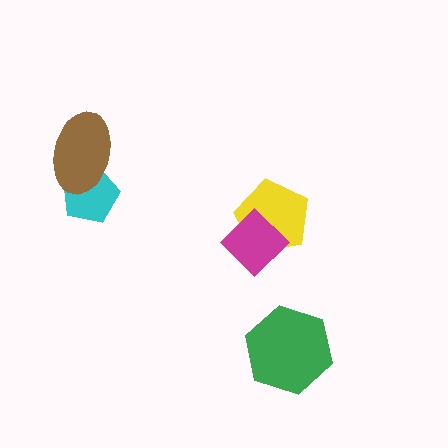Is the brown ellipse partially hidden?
No, no other shape covers it.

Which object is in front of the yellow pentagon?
The magenta diamond is in front of the yellow pentagon.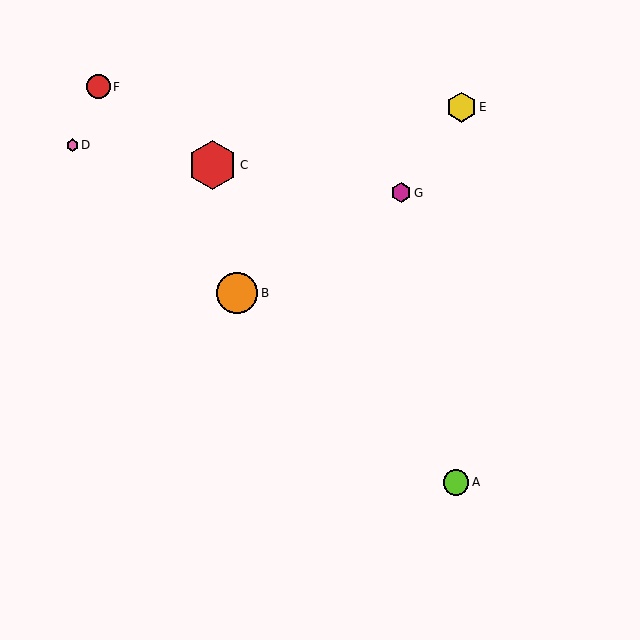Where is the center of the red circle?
The center of the red circle is at (99, 87).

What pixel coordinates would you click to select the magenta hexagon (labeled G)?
Click at (401, 193) to select the magenta hexagon G.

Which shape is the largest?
The red hexagon (labeled C) is the largest.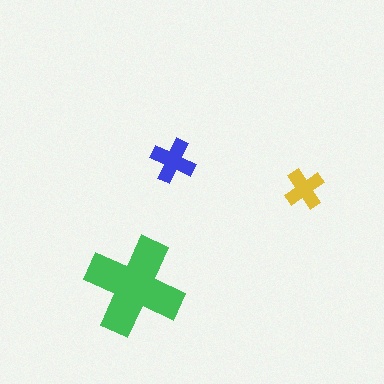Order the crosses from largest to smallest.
the green one, the blue one, the yellow one.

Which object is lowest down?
The green cross is bottommost.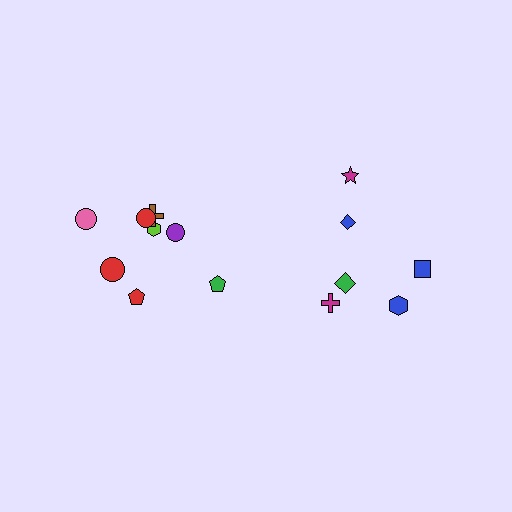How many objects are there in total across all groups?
There are 14 objects.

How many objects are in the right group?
There are 6 objects.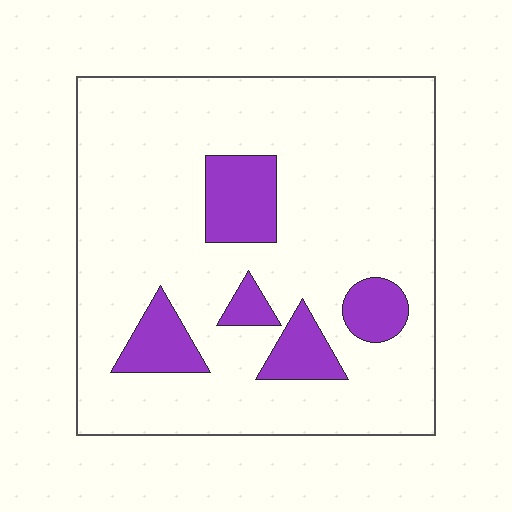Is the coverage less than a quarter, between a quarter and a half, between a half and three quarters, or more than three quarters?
Less than a quarter.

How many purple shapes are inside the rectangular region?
5.